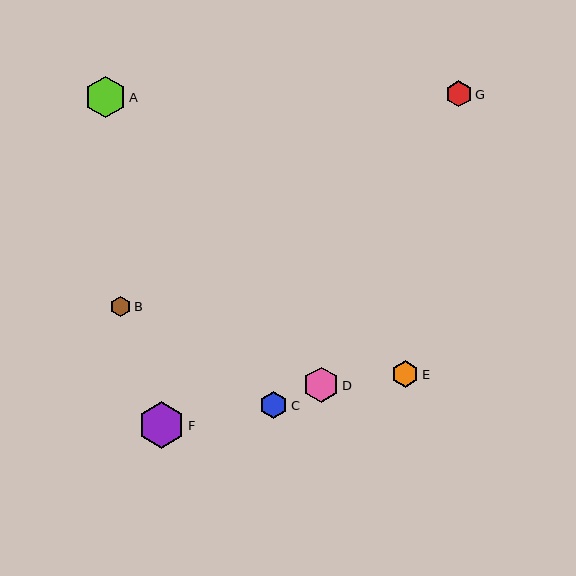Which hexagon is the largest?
Hexagon F is the largest with a size of approximately 47 pixels.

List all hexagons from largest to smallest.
From largest to smallest: F, A, D, C, E, G, B.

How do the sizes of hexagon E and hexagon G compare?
Hexagon E and hexagon G are approximately the same size.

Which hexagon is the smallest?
Hexagon B is the smallest with a size of approximately 20 pixels.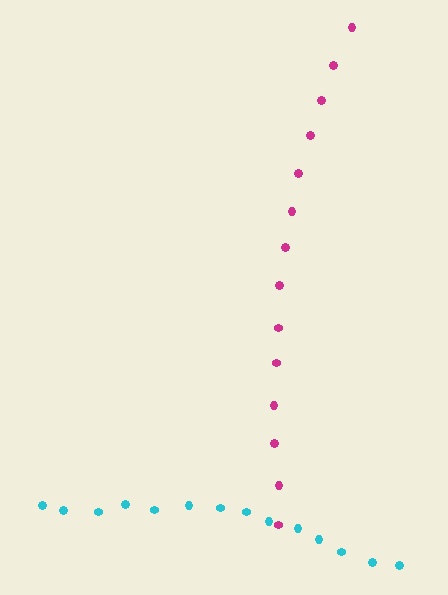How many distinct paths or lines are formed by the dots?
There are 2 distinct paths.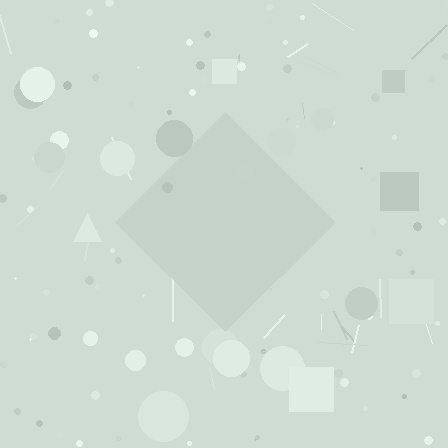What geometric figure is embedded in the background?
A diamond is embedded in the background.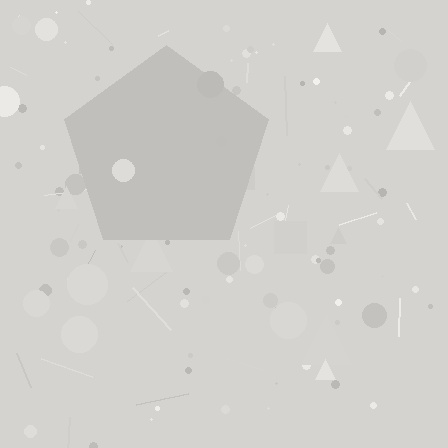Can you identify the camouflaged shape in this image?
The camouflaged shape is a pentagon.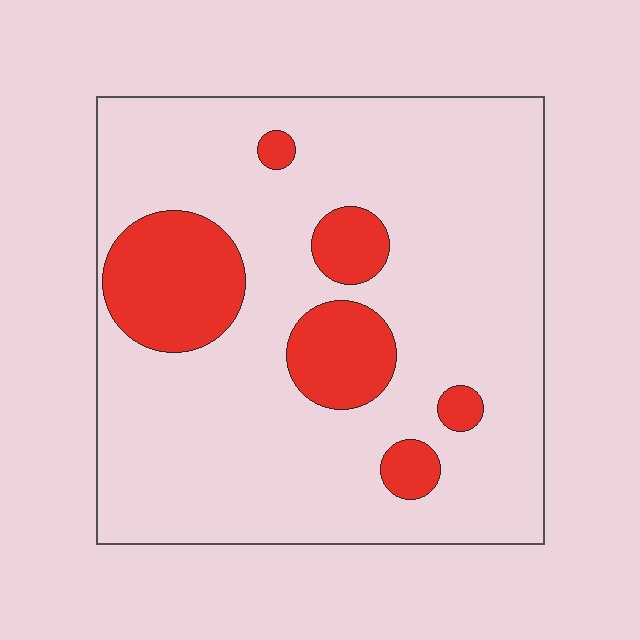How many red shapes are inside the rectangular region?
6.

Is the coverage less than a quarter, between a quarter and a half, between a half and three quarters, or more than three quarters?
Less than a quarter.